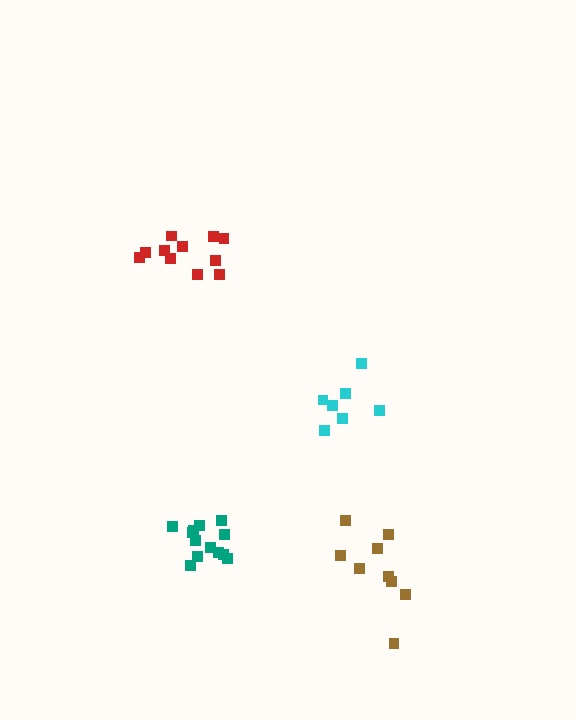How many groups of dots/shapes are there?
There are 4 groups.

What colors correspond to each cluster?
The clusters are colored: red, teal, cyan, brown.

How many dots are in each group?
Group 1: 11 dots, Group 2: 13 dots, Group 3: 7 dots, Group 4: 9 dots (40 total).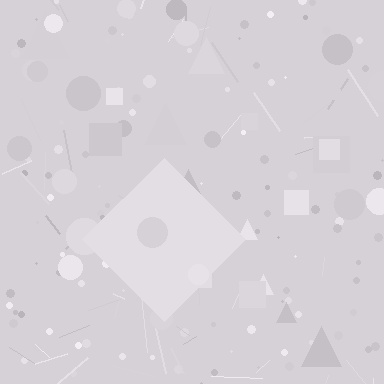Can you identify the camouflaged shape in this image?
The camouflaged shape is a diamond.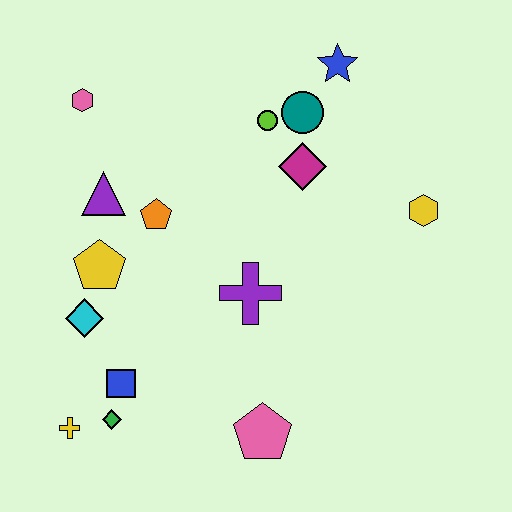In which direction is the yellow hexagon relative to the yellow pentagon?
The yellow hexagon is to the right of the yellow pentagon.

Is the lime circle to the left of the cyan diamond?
No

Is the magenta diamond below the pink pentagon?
No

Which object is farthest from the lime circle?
The yellow cross is farthest from the lime circle.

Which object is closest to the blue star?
The teal circle is closest to the blue star.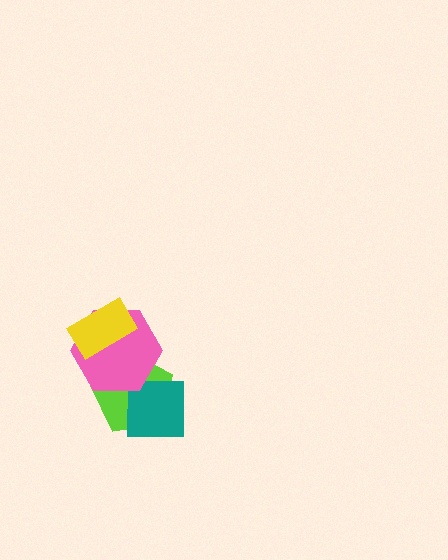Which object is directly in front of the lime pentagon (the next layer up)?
The teal square is directly in front of the lime pentagon.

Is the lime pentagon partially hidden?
Yes, it is partially covered by another shape.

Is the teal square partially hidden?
Yes, it is partially covered by another shape.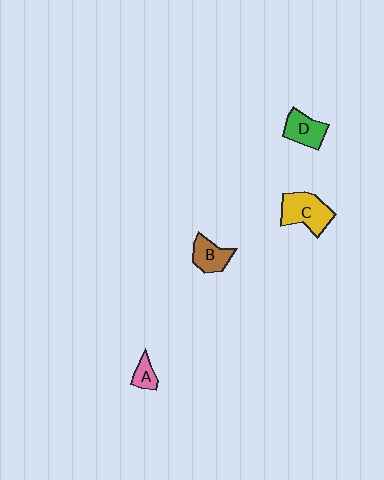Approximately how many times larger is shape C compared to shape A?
Approximately 2.6 times.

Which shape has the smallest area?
Shape A (pink).